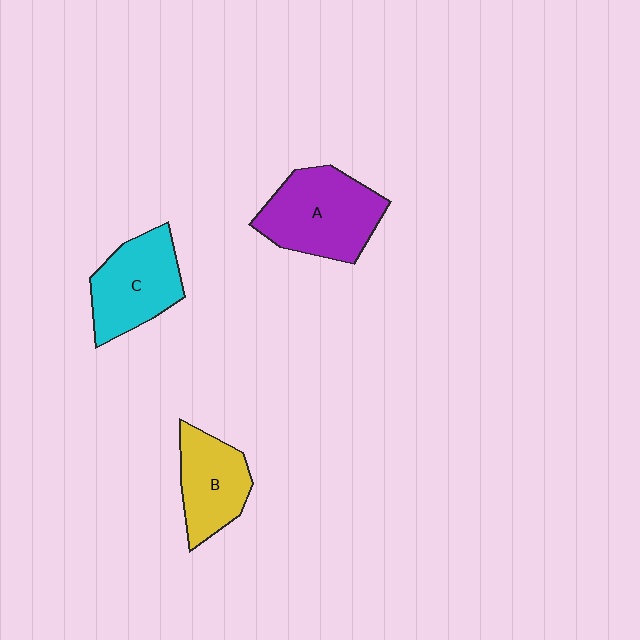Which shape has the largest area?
Shape A (purple).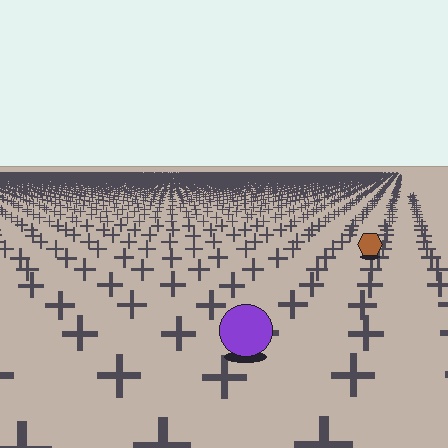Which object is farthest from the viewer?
The brown hexagon is farthest from the viewer. It appears smaller and the ground texture around it is denser.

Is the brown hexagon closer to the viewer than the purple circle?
No. The purple circle is closer — you can tell from the texture gradient: the ground texture is coarser near it.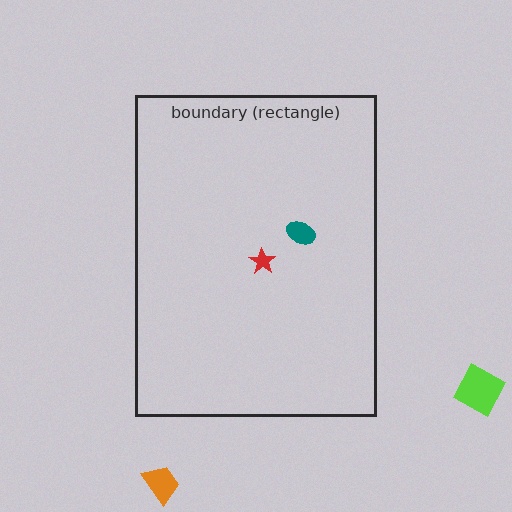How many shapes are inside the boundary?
2 inside, 2 outside.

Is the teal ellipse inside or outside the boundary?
Inside.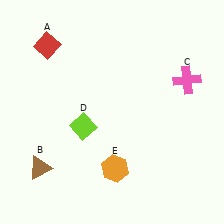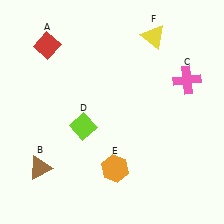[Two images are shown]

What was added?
A yellow triangle (F) was added in Image 2.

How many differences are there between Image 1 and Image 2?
There is 1 difference between the two images.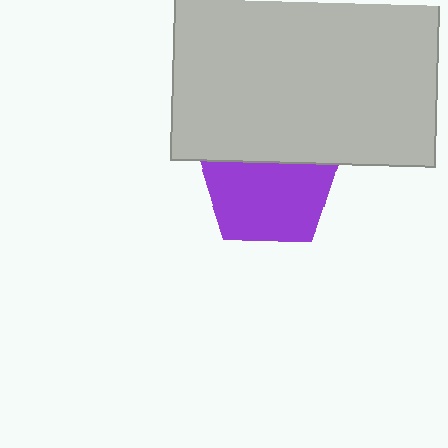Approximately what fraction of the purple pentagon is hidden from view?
Roughly 34% of the purple pentagon is hidden behind the light gray rectangle.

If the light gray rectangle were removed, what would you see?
You would see the complete purple pentagon.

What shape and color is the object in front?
The object in front is a light gray rectangle.